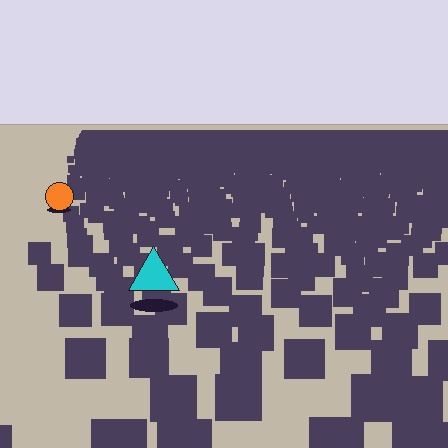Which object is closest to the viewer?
The cyan triangle is closest. The texture marks near it are larger and more spread out.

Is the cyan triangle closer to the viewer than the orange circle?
Yes. The cyan triangle is closer — you can tell from the texture gradient: the ground texture is coarser near it.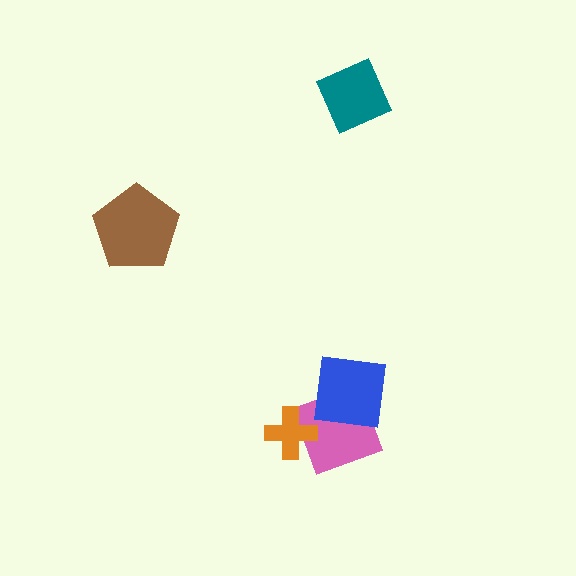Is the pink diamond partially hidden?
Yes, it is partially covered by another shape.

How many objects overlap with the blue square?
1 object overlaps with the blue square.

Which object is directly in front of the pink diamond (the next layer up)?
The orange cross is directly in front of the pink diamond.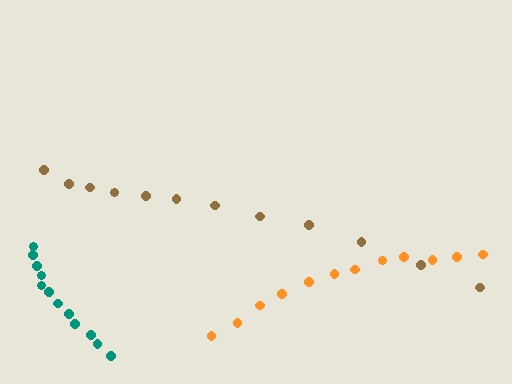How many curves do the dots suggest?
There are 3 distinct paths.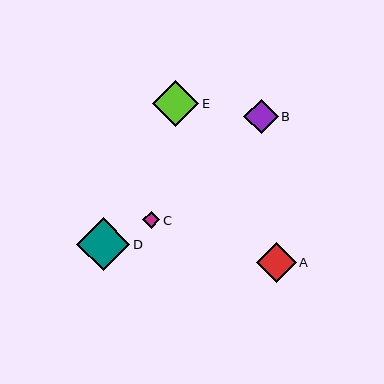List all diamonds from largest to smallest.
From largest to smallest: D, E, A, B, C.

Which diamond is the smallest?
Diamond C is the smallest with a size of approximately 18 pixels.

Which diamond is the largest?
Diamond D is the largest with a size of approximately 53 pixels.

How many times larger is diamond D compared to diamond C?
Diamond D is approximately 3.0 times the size of diamond C.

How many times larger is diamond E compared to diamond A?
Diamond E is approximately 1.2 times the size of diamond A.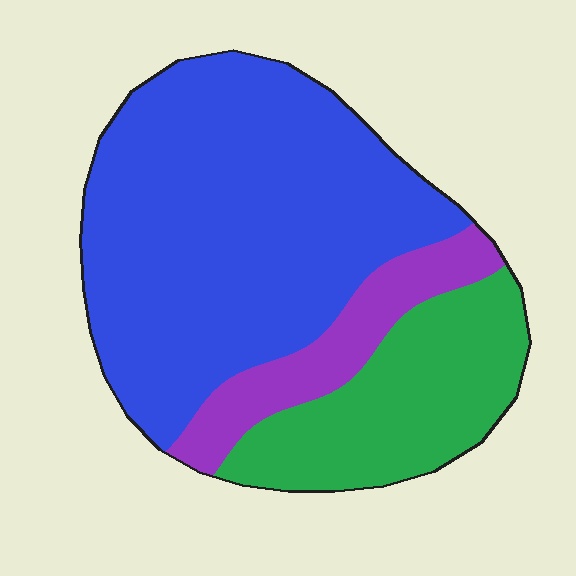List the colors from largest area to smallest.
From largest to smallest: blue, green, purple.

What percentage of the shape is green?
Green takes up less than a quarter of the shape.